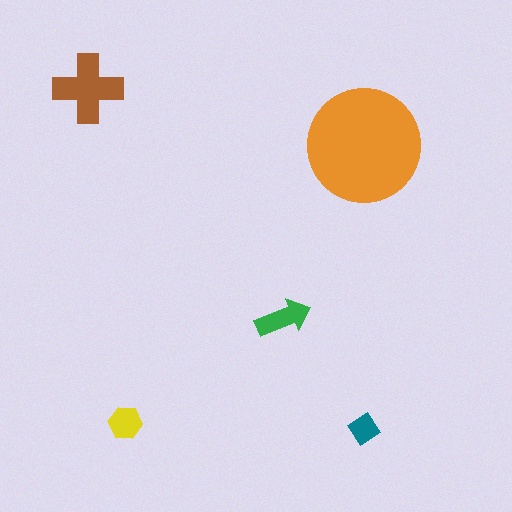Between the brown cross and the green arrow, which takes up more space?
The brown cross.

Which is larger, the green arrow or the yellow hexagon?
The green arrow.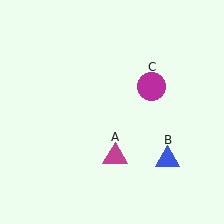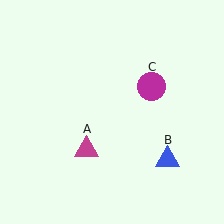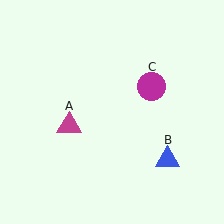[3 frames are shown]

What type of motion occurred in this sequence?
The magenta triangle (object A) rotated clockwise around the center of the scene.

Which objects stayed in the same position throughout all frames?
Blue triangle (object B) and magenta circle (object C) remained stationary.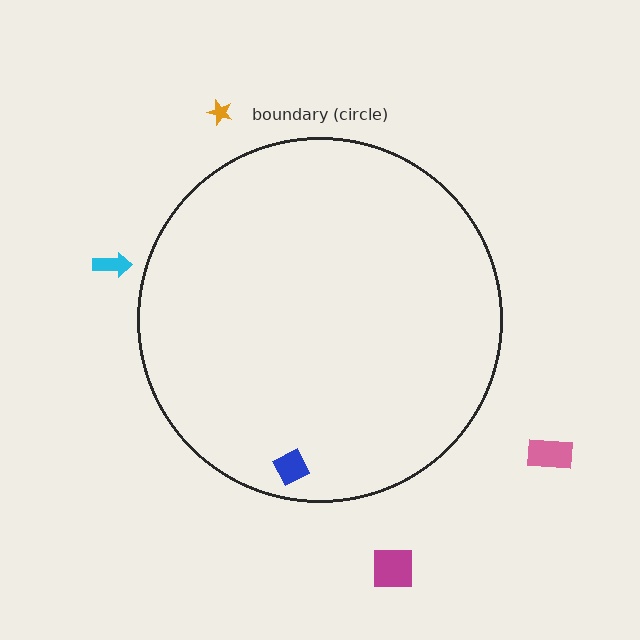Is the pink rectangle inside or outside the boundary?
Outside.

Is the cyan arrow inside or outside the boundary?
Outside.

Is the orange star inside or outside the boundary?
Outside.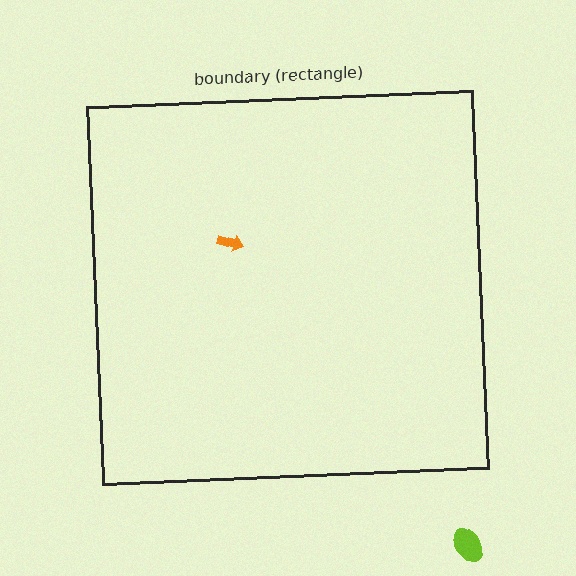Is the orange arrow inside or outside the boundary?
Inside.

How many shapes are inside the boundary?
1 inside, 1 outside.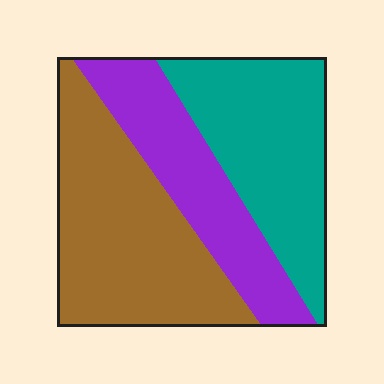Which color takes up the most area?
Brown, at roughly 40%.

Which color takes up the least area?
Purple, at roughly 25%.